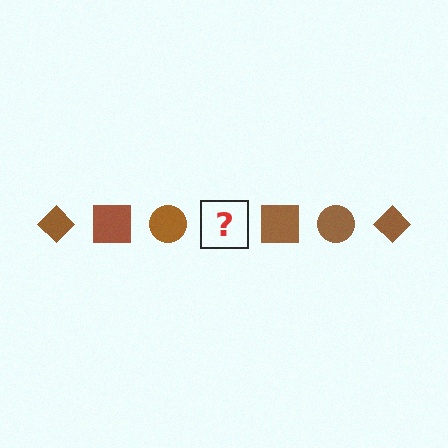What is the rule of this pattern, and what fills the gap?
The rule is that the pattern cycles through diamond, square, circle shapes in brown. The gap should be filled with a brown diamond.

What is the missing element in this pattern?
The missing element is a brown diamond.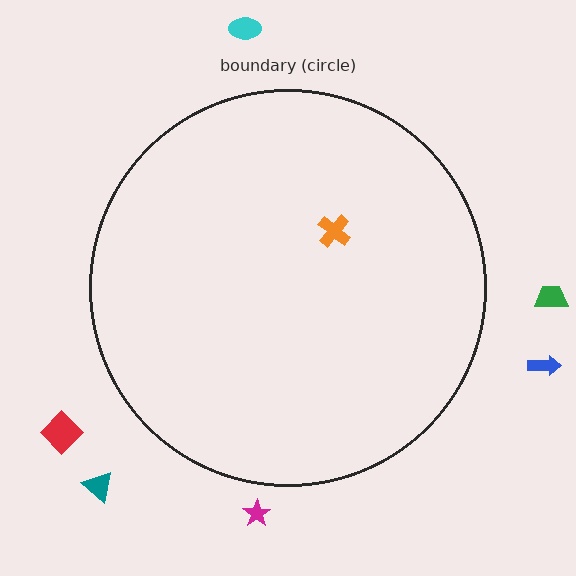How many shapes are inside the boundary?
1 inside, 6 outside.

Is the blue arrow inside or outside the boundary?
Outside.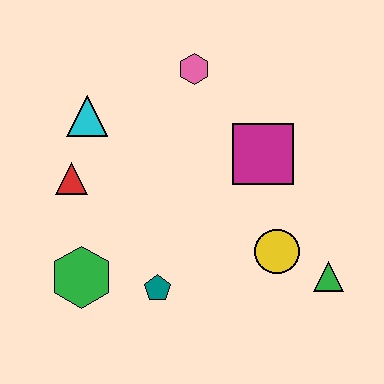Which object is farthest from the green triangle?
The cyan triangle is farthest from the green triangle.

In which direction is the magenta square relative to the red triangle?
The magenta square is to the right of the red triangle.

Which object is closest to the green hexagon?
The teal pentagon is closest to the green hexagon.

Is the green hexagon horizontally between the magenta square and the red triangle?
Yes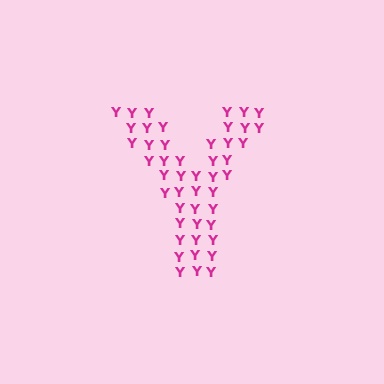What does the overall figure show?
The overall figure shows the letter Y.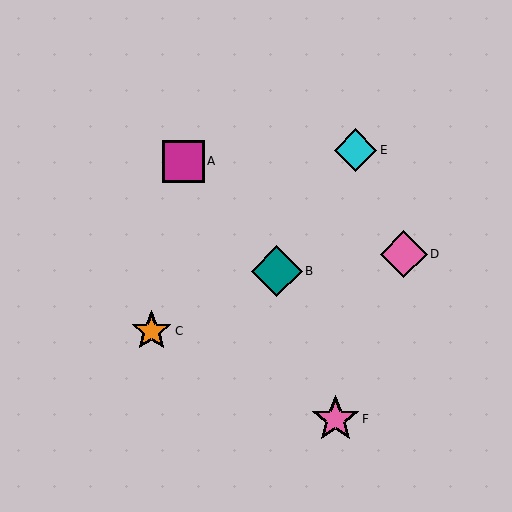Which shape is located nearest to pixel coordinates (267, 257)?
The teal diamond (labeled B) at (277, 271) is nearest to that location.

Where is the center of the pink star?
The center of the pink star is at (335, 419).